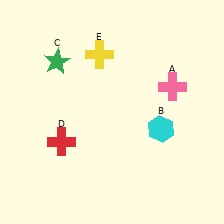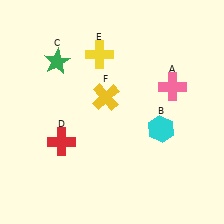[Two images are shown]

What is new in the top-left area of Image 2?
A yellow cross (F) was added in the top-left area of Image 2.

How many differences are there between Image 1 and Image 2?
There is 1 difference between the two images.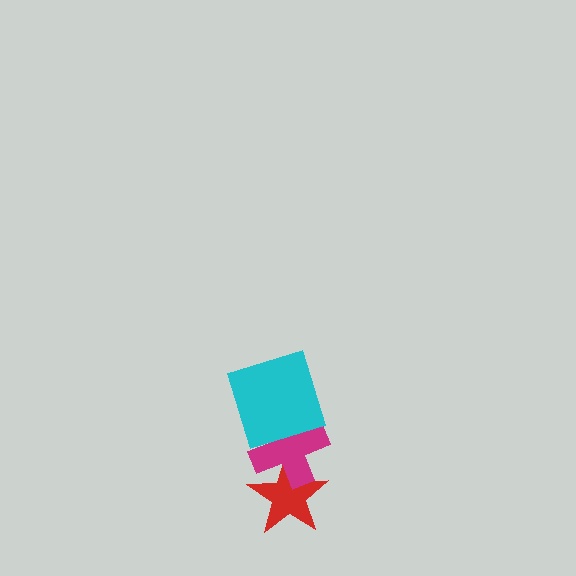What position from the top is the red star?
The red star is 3rd from the top.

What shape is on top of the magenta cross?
The cyan square is on top of the magenta cross.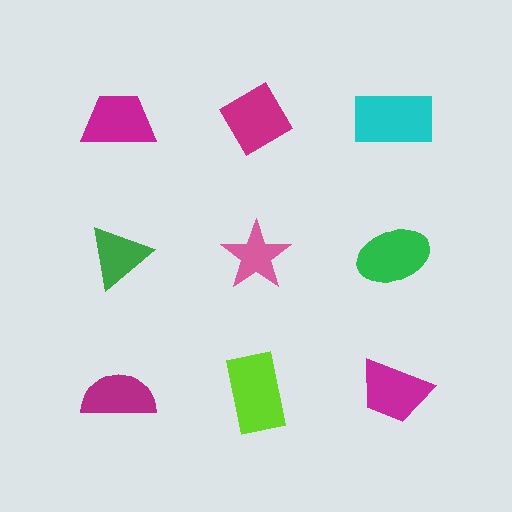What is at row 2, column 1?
A green triangle.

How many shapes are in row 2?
3 shapes.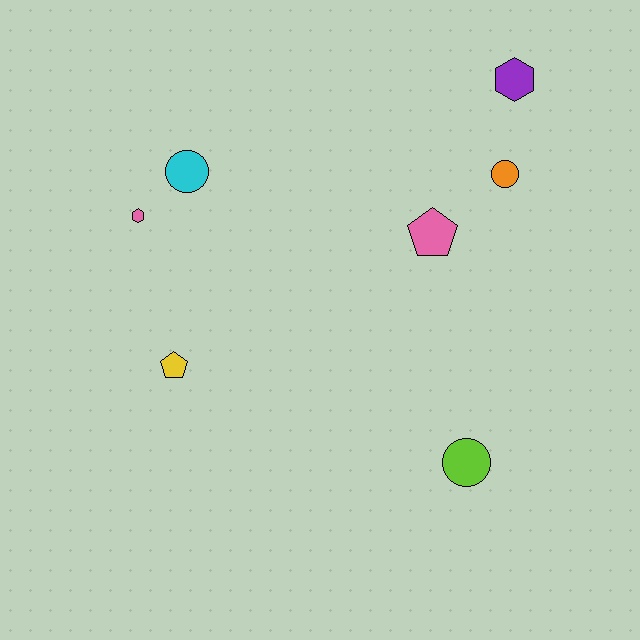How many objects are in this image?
There are 7 objects.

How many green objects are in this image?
There are no green objects.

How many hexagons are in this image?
There are 2 hexagons.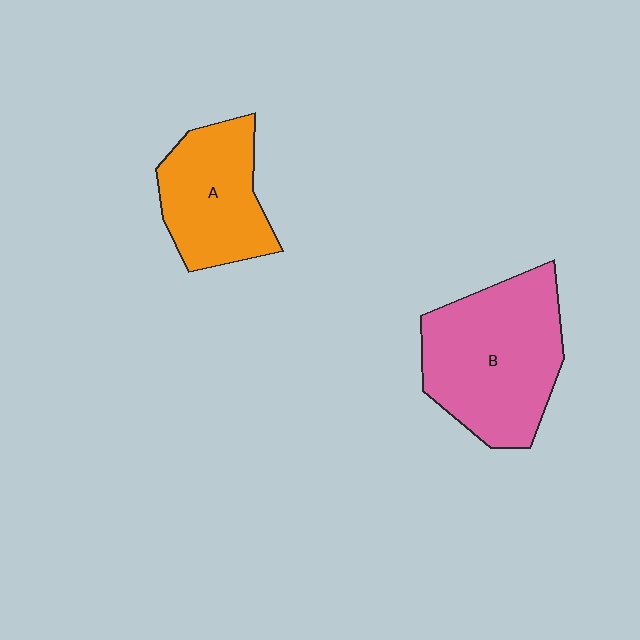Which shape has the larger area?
Shape B (pink).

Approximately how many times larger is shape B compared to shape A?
Approximately 1.5 times.